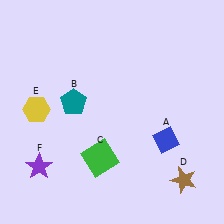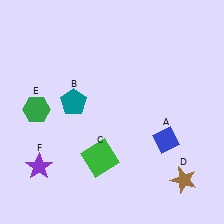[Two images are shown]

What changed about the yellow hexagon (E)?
In Image 1, E is yellow. In Image 2, it changed to green.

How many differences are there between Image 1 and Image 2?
There is 1 difference between the two images.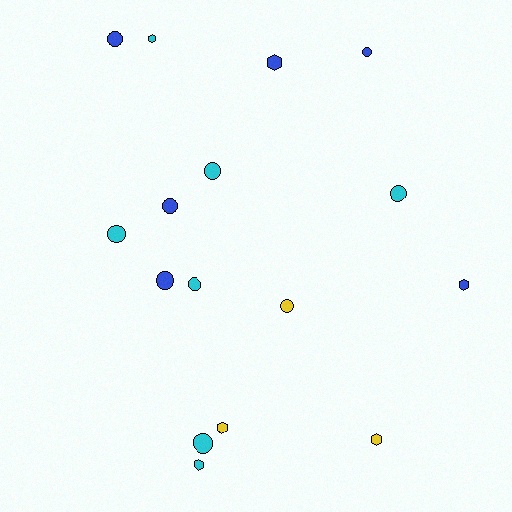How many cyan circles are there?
There are 5 cyan circles.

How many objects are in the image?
There are 16 objects.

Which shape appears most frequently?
Circle, with 10 objects.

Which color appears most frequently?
Cyan, with 7 objects.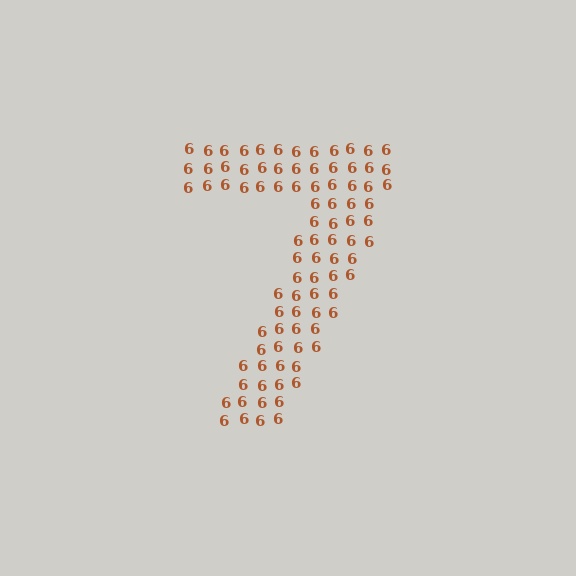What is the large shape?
The large shape is the digit 7.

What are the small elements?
The small elements are digit 6's.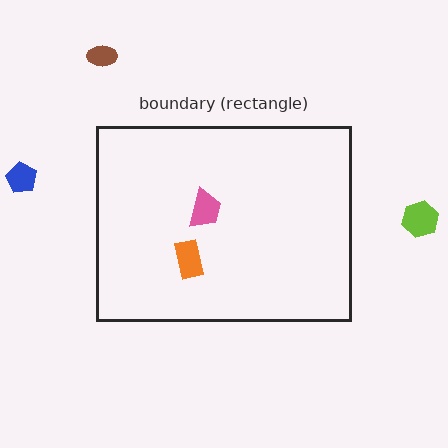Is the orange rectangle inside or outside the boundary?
Inside.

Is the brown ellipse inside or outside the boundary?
Outside.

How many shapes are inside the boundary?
2 inside, 3 outside.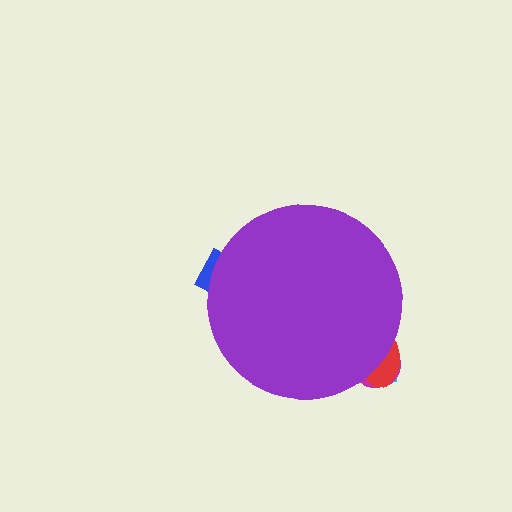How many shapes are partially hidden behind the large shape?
4 shapes are partially hidden.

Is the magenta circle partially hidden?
Yes, the magenta circle is partially hidden behind the purple circle.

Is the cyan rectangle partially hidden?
Yes, the cyan rectangle is partially hidden behind the purple circle.